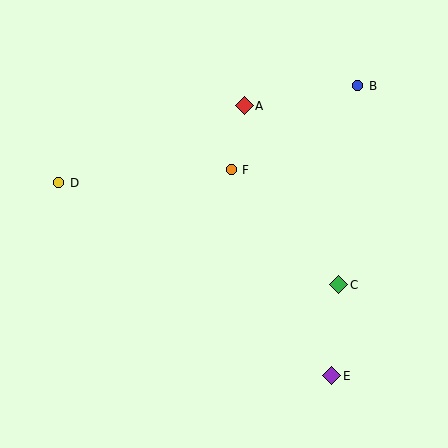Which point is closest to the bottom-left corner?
Point D is closest to the bottom-left corner.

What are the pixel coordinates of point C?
Point C is at (339, 285).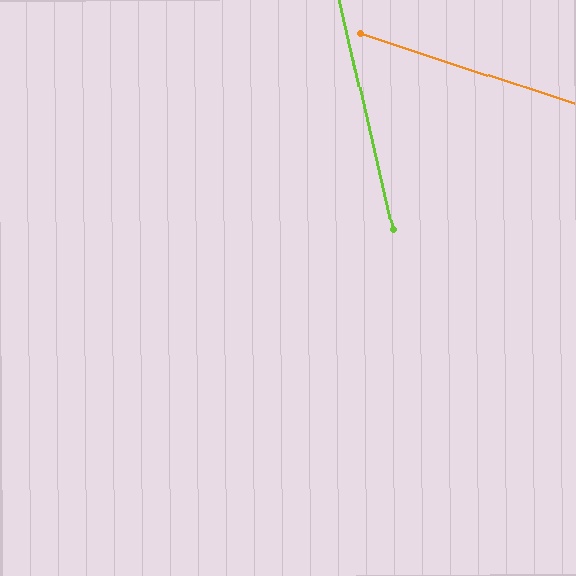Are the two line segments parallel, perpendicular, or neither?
Neither parallel nor perpendicular — they differ by about 59°.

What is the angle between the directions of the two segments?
Approximately 59 degrees.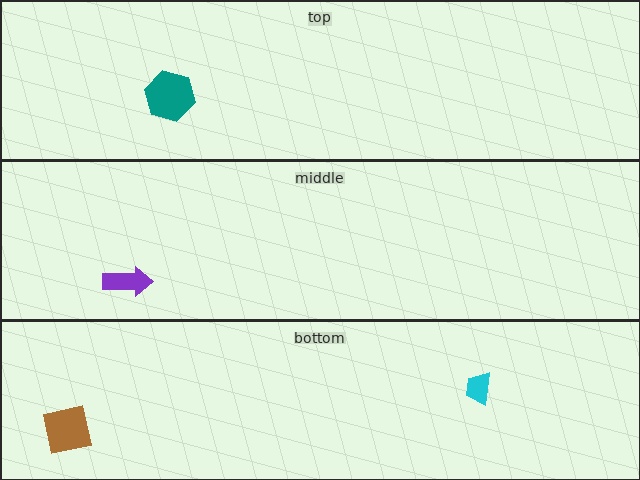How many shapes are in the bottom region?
2.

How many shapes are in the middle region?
1.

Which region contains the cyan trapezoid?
The bottom region.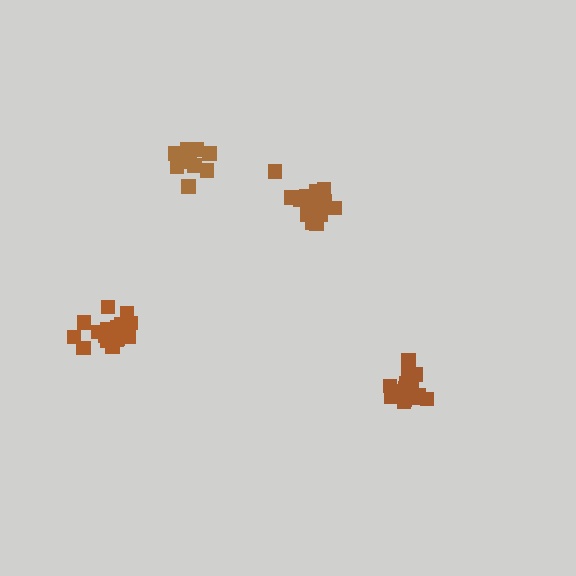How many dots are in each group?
Group 1: 17 dots, Group 2: 14 dots, Group 3: 17 dots, Group 4: 17 dots (65 total).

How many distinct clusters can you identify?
There are 4 distinct clusters.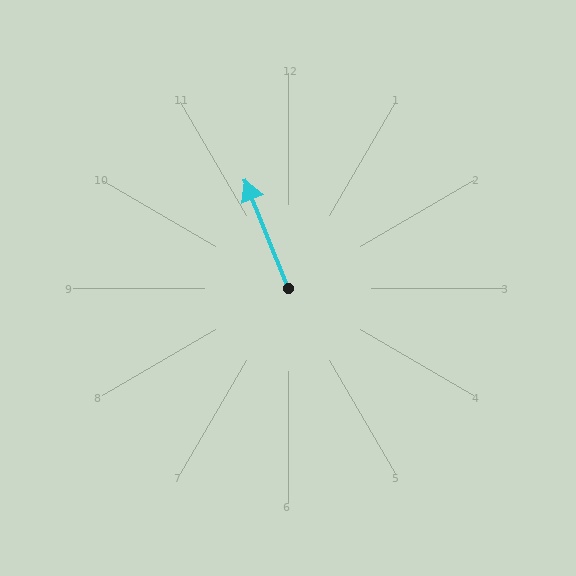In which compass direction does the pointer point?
North.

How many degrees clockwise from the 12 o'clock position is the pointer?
Approximately 338 degrees.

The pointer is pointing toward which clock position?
Roughly 11 o'clock.